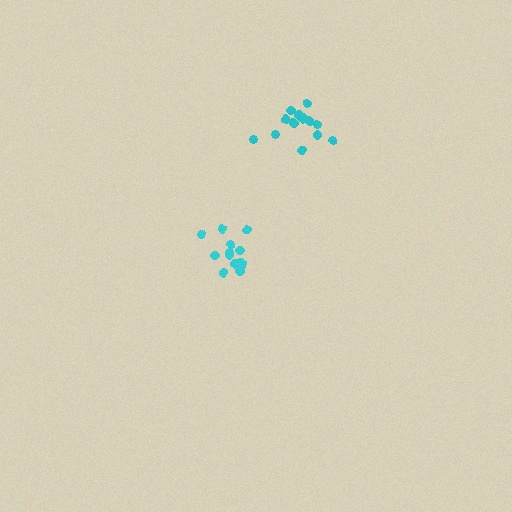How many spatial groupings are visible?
There are 2 spatial groupings.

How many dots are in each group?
Group 1: 13 dots, Group 2: 14 dots (27 total).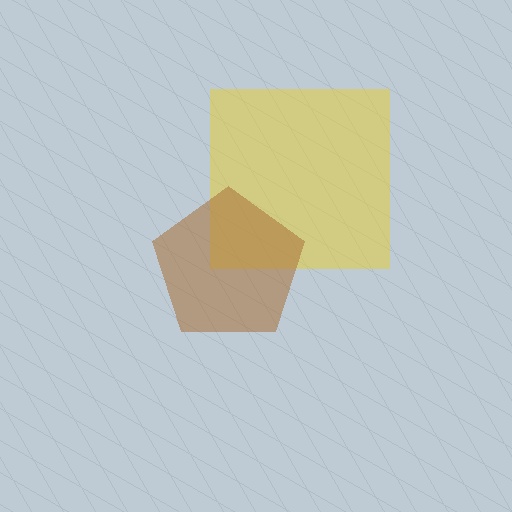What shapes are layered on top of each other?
The layered shapes are: a yellow square, a brown pentagon.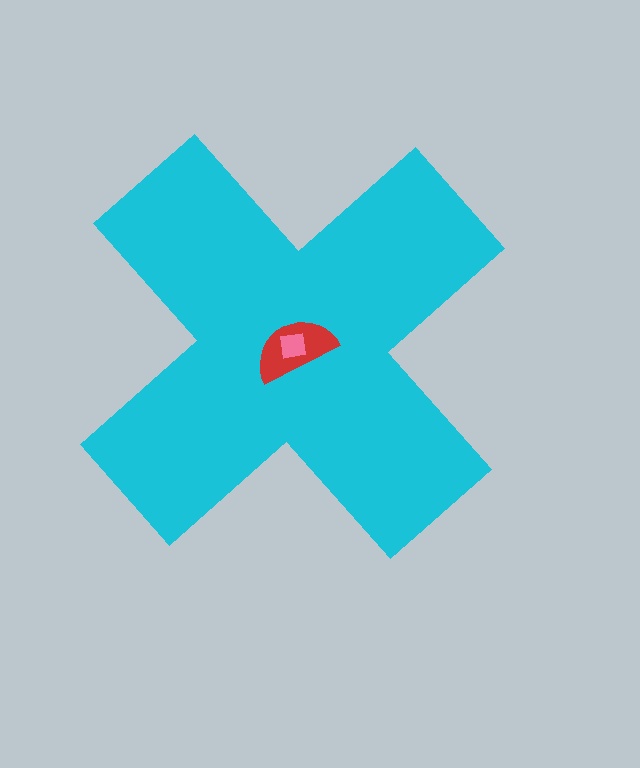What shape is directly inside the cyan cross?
The red semicircle.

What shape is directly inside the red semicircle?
The pink square.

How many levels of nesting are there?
3.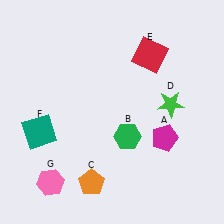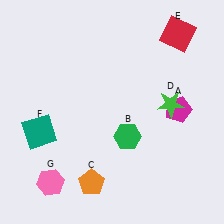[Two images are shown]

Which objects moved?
The objects that moved are: the magenta pentagon (A), the red square (E).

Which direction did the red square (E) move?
The red square (E) moved right.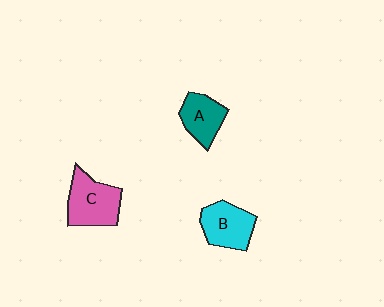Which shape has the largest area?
Shape C (pink).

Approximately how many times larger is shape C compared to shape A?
Approximately 1.4 times.